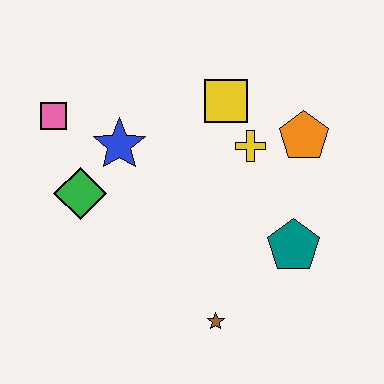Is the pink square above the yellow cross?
Yes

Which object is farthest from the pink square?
The teal pentagon is farthest from the pink square.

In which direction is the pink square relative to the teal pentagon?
The pink square is to the left of the teal pentagon.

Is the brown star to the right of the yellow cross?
No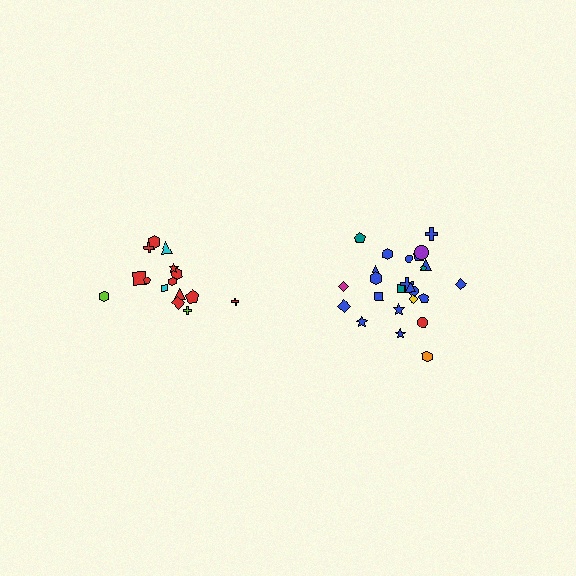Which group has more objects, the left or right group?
The right group.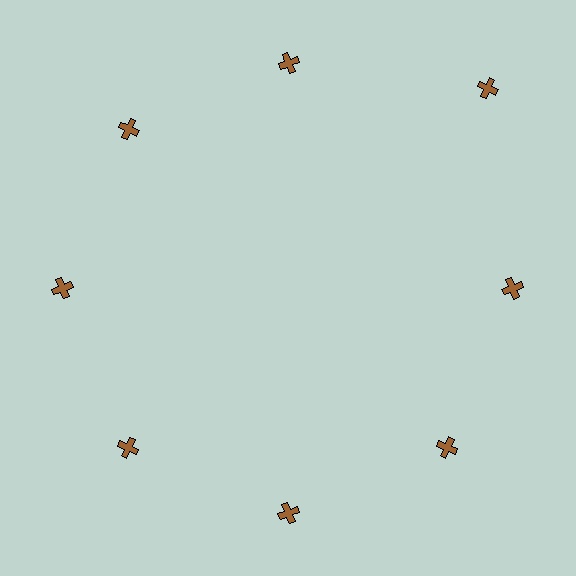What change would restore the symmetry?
The symmetry would be restored by moving it inward, back onto the ring so that all 8 crosses sit at equal angles and equal distance from the center.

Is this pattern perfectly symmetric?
No. The 8 brown crosses are arranged in a ring, but one element near the 2 o'clock position is pushed outward from the center, breaking the 8-fold rotational symmetry.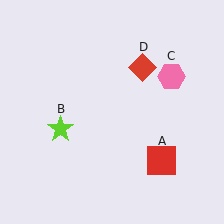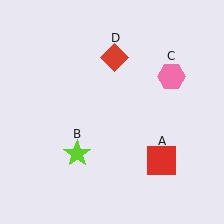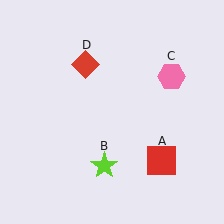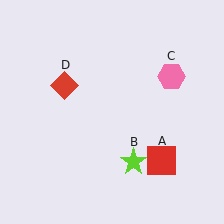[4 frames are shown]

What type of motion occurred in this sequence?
The lime star (object B), red diamond (object D) rotated counterclockwise around the center of the scene.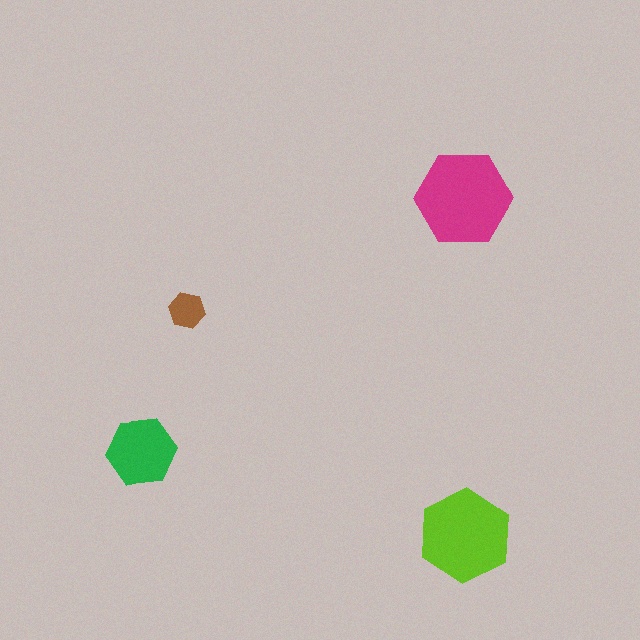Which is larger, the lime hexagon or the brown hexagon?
The lime one.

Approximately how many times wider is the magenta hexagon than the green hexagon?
About 1.5 times wider.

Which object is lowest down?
The lime hexagon is bottommost.